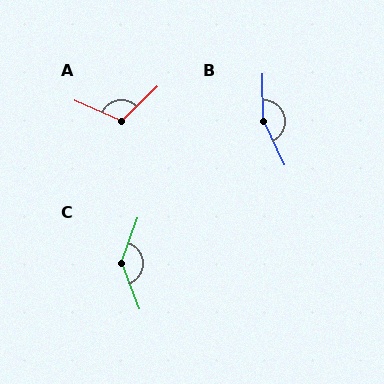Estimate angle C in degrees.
Approximately 138 degrees.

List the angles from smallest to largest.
A (113°), C (138°), B (155°).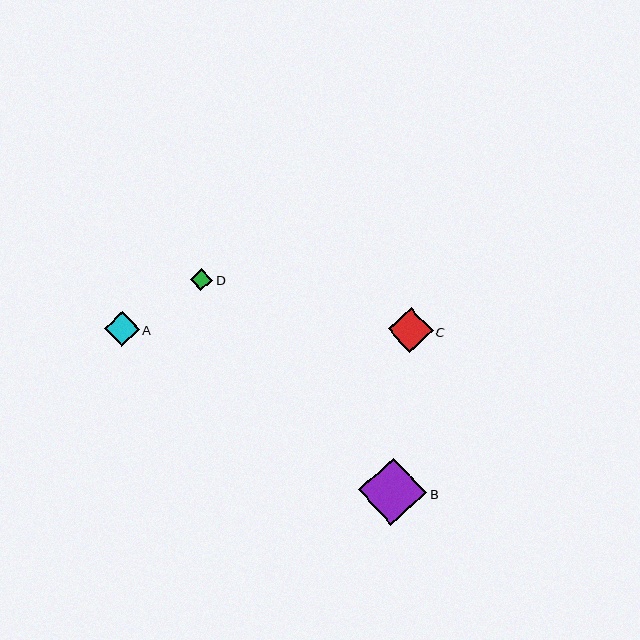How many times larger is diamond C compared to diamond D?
Diamond C is approximately 2.0 times the size of diamond D.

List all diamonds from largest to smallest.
From largest to smallest: B, C, A, D.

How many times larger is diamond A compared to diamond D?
Diamond A is approximately 1.6 times the size of diamond D.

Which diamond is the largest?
Diamond B is the largest with a size of approximately 68 pixels.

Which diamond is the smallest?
Diamond D is the smallest with a size of approximately 22 pixels.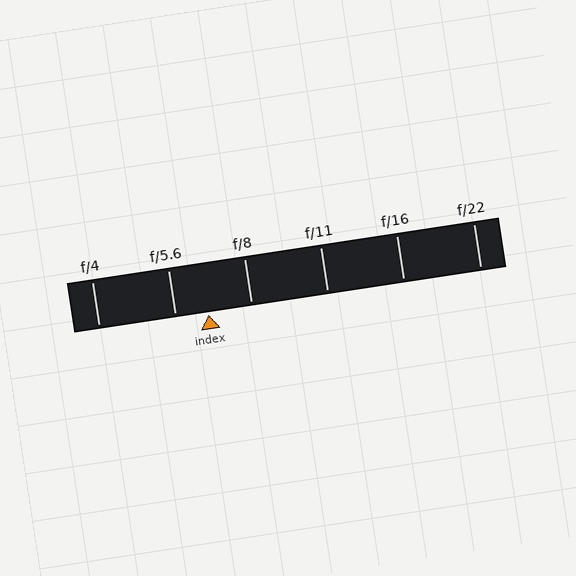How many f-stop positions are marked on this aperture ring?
There are 6 f-stop positions marked.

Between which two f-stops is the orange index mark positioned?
The index mark is between f/5.6 and f/8.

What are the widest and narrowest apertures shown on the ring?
The widest aperture shown is f/4 and the narrowest is f/22.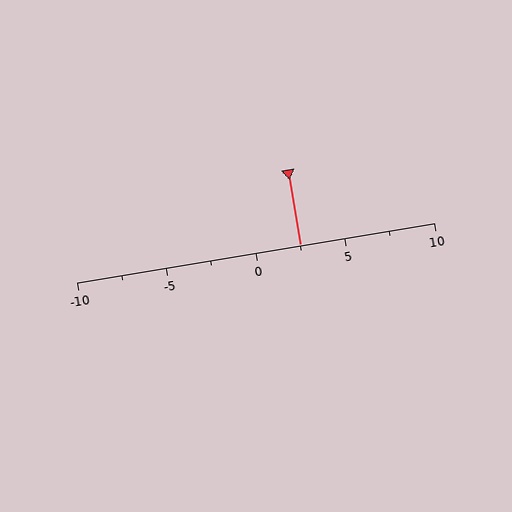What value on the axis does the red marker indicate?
The marker indicates approximately 2.5.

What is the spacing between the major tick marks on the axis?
The major ticks are spaced 5 apart.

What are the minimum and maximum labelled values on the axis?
The axis runs from -10 to 10.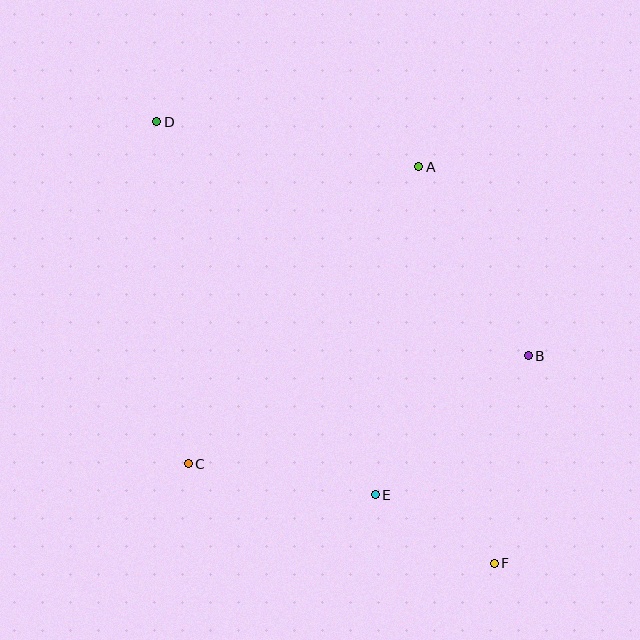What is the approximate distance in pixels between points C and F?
The distance between C and F is approximately 322 pixels.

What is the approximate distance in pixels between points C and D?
The distance between C and D is approximately 344 pixels.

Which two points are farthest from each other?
Points D and F are farthest from each other.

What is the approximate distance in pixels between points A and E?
The distance between A and E is approximately 331 pixels.